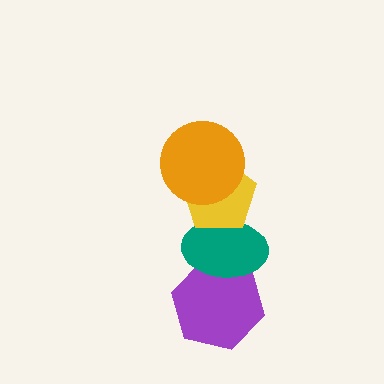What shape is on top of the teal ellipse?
The yellow pentagon is on top of the teal ellipse.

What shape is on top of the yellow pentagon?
The orange circle is on top of the yellow pentagon.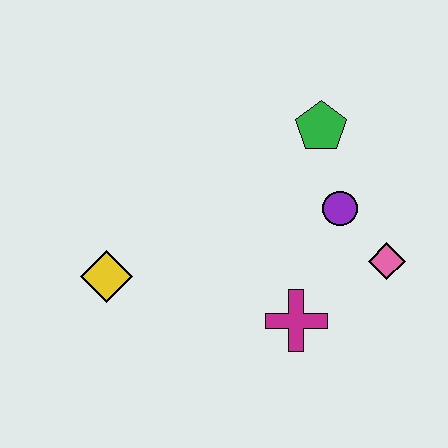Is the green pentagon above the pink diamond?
Yes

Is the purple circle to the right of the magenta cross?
Yes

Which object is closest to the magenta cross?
The pink diamond is closest to the magenta cross.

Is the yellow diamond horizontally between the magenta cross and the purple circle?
No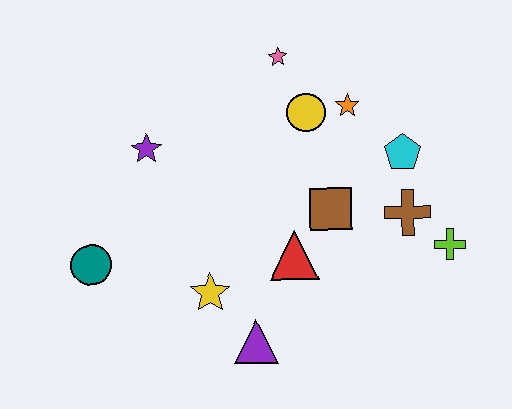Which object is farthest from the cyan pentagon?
The teal circle is farthest from the cyan pentagon.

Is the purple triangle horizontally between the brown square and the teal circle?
Yes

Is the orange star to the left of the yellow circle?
No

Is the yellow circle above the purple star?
Yes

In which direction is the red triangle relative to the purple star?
The red triangle is to the right of the purple star.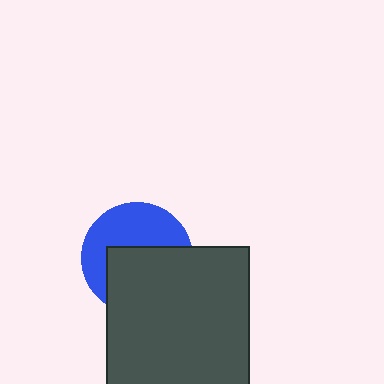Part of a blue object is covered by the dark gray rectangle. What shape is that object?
It is a circle.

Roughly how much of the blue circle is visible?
About half of it is visible (roughly 47%).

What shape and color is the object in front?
The object in front is a dark gray rectangle.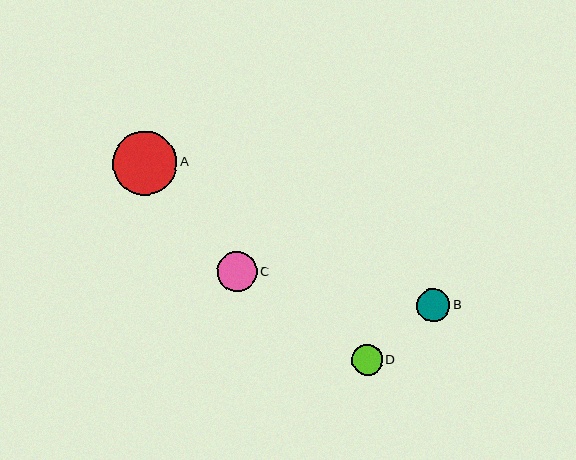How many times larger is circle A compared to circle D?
Circle A is approximately 2.1 times the size of circle D.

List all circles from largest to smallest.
From largest to smallest: A, C, B, D.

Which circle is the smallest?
Circle D is the smallest with a size of approximately 31 pixels.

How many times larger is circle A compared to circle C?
Circle A is approximately 1.6 times the size of circle C.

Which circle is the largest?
Circle A is the largest with a size of approximately 64 pixels.